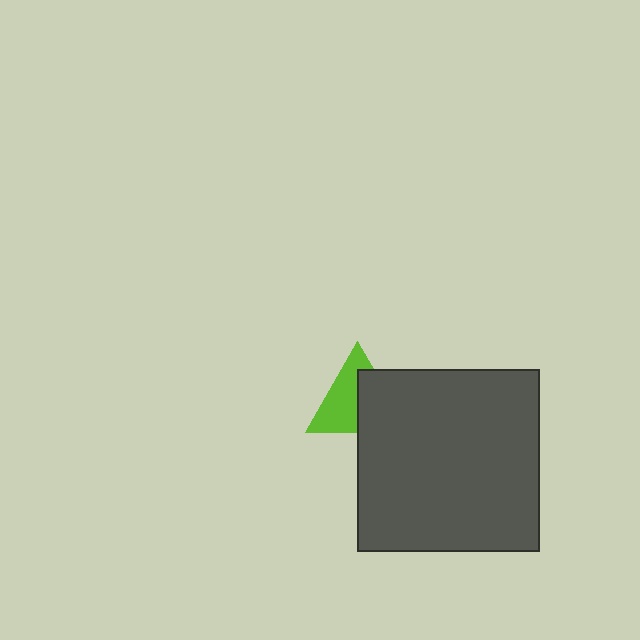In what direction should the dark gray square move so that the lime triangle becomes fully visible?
The dark gray square should move toward the lower-right. That is the shortest direction to clear the overlap and leave the lime triangle fully visible.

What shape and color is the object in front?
The object in front is a dark gray square.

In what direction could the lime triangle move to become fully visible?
The lime triangle could move toward the upper-left. That would shift it out from behind the dark gray square entirely.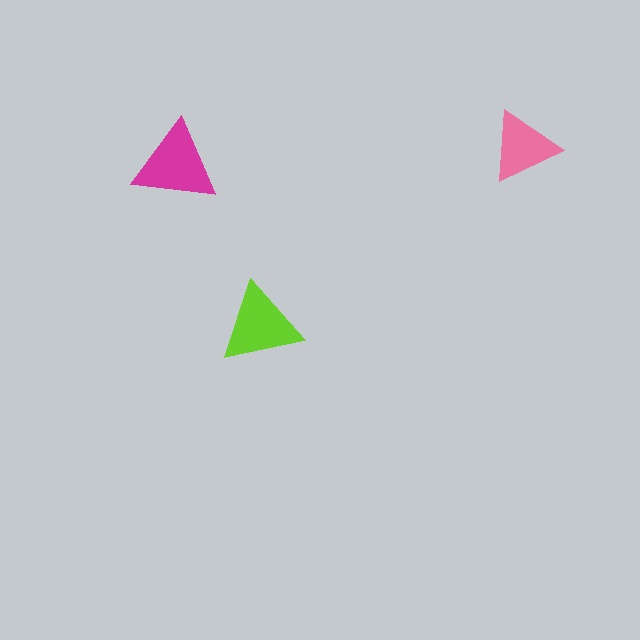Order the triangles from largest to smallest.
the magenta one, the lime one, the pink one.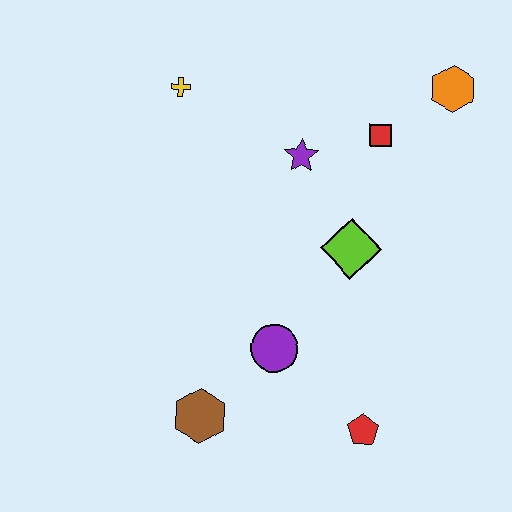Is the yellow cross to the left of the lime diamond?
Yes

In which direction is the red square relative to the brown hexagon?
The red square is above the brown hexagon.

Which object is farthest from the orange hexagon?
The brown hexagon is farthest from the orange hexagon.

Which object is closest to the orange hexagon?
The red square is closest to the orange hexagon.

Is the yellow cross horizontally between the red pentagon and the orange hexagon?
No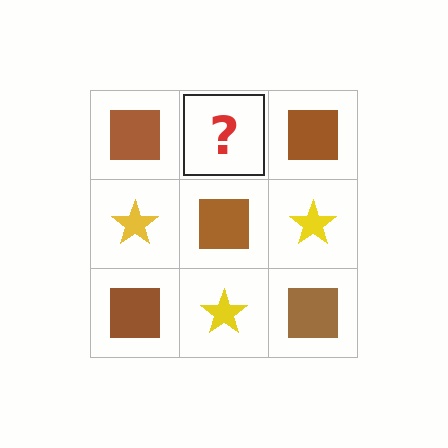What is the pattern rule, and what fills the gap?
The rule is that it alternates brown square and yellow star in a checkerboard pattern. The gap should be filled with a yellow star.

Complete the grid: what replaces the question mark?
The question mark should be replaced with a yellow star.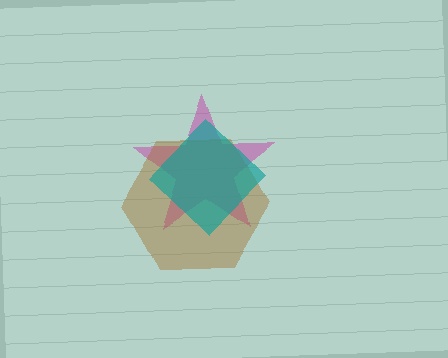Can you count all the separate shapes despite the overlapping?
Yes, there are 3 separate shapes.